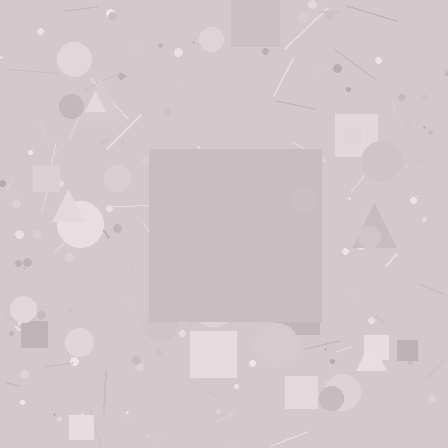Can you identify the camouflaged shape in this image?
The camouflaged shape is a square.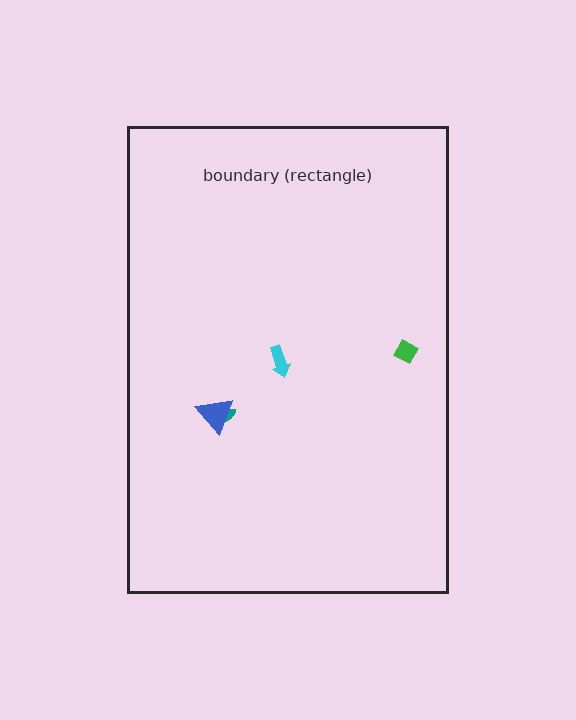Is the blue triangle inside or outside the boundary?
Inside.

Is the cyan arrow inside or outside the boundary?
Inside.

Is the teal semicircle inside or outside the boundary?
Inside.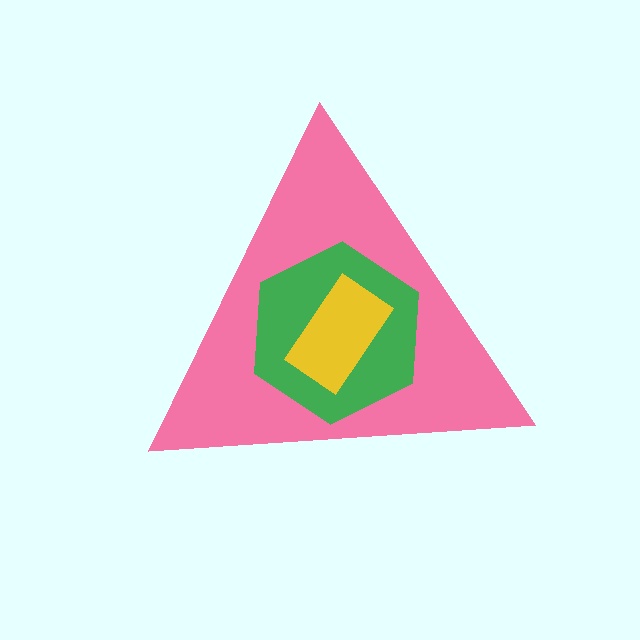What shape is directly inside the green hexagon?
The yellow rectangle.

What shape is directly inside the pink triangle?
The green hexagon.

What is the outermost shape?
The pink triangle.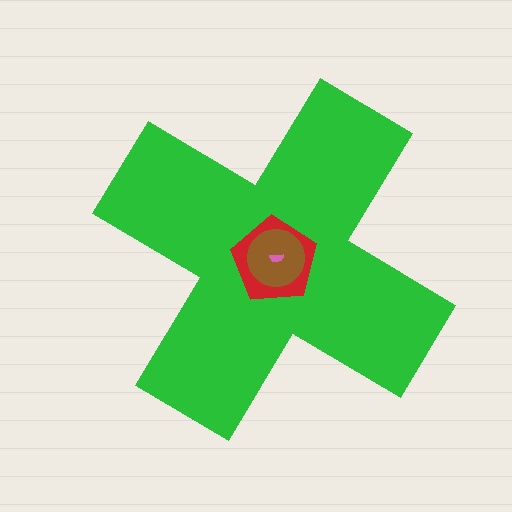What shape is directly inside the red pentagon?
The brown circle.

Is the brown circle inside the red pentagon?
Yes.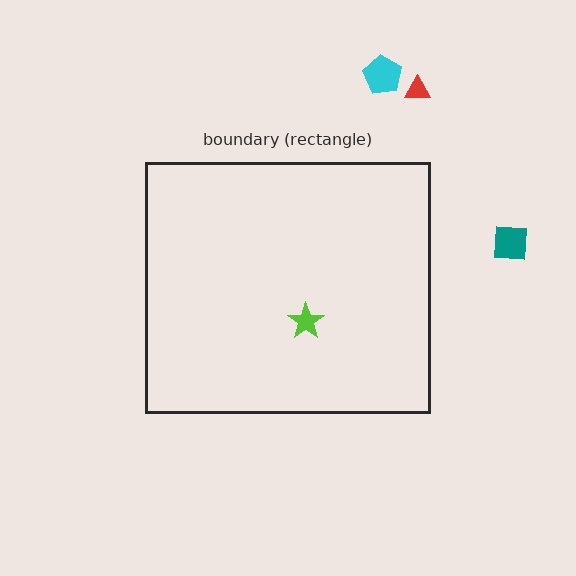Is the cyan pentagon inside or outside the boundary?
Outside.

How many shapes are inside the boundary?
1 inside, 3 outside.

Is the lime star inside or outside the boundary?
Inside.